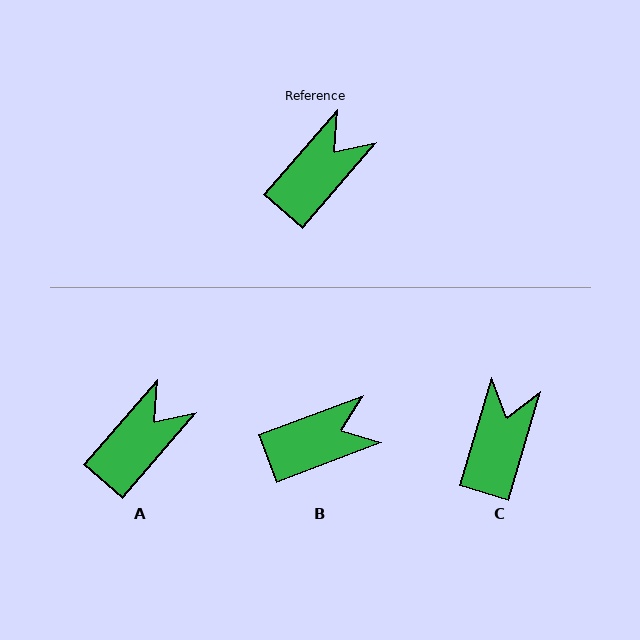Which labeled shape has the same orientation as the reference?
A.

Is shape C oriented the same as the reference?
No, it is off by about 25 degrees.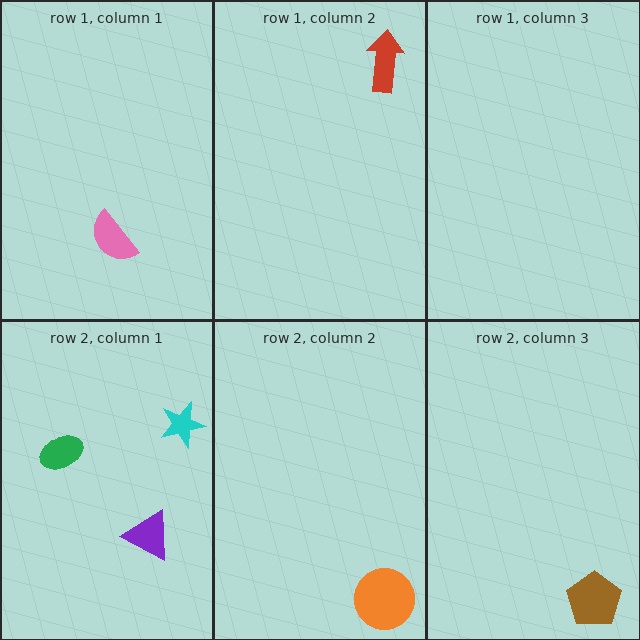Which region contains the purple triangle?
The row 2, column 1 region.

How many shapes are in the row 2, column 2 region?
1.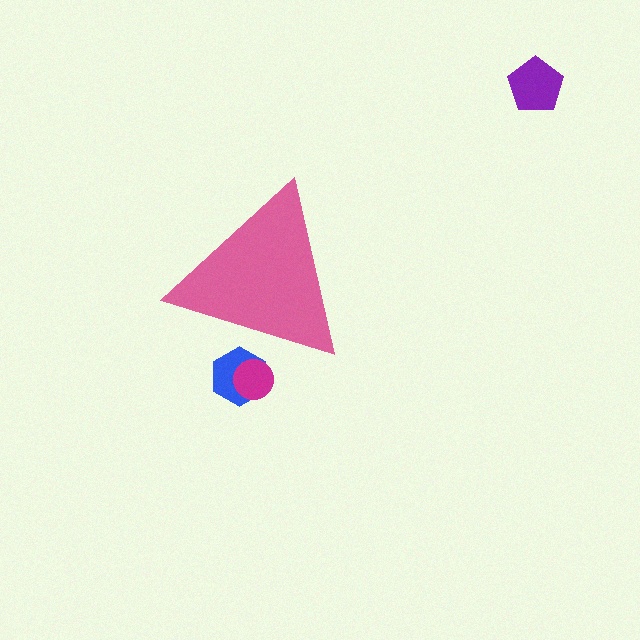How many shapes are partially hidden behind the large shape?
2 shapes are partially hidden.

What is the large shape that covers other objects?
A pink triangle.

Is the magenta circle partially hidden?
Yes, the magenta circle is partially hidden behind the pink triangle.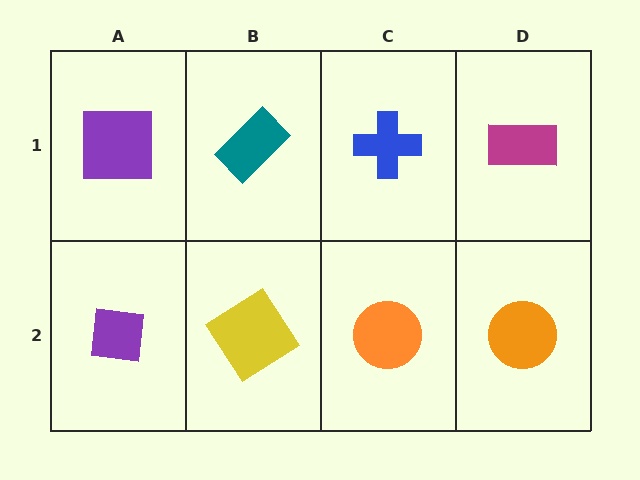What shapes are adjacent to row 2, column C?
A blue cross (row 1, column C), a yellow diamond (row 2, column B), an orange circle (row 2, column D).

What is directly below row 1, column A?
A purple square.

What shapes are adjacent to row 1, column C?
An orange circle (row 2, column C), a teal rectangle (row 1, column B), a magenta rectangle (row 1, column D).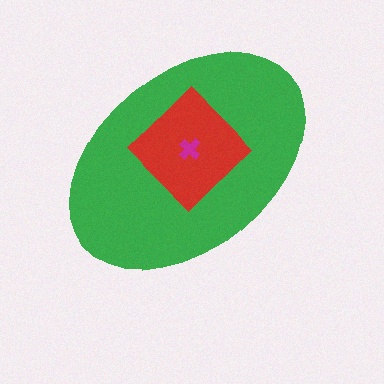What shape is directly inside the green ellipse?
The red diamond.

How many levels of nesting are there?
3.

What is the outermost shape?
The green ellipse.